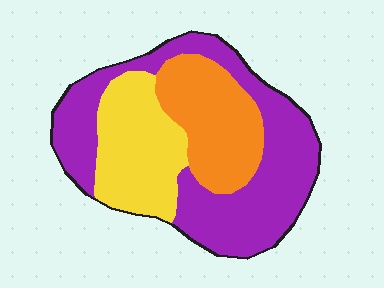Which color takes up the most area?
Purple, at roughly 50%.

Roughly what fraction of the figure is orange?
Orange takes up about one quarter (1/4) of the figure.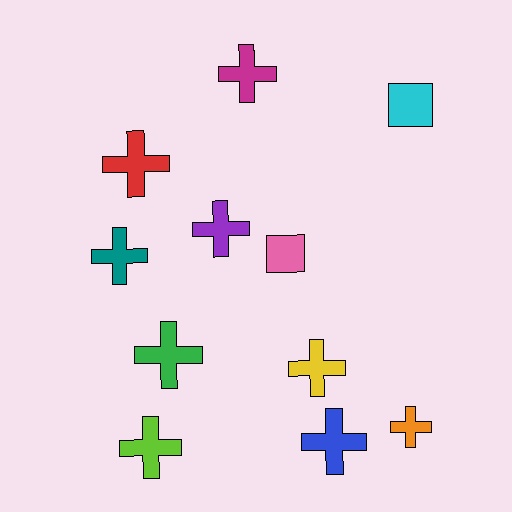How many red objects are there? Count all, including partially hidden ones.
There is 1 red object.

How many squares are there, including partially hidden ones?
There are 2 squares.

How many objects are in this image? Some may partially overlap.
There are 11 objects.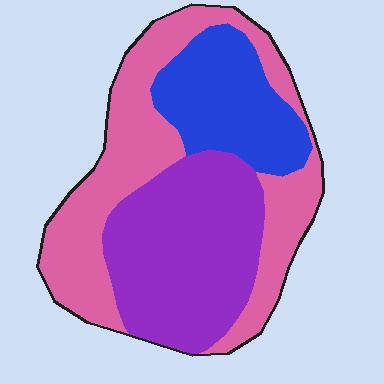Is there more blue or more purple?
Purple.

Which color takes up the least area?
Blue, at roughly 20%.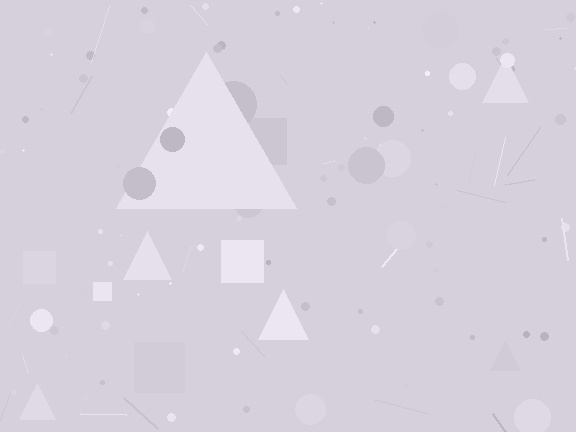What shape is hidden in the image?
A triangle is hidden in the image.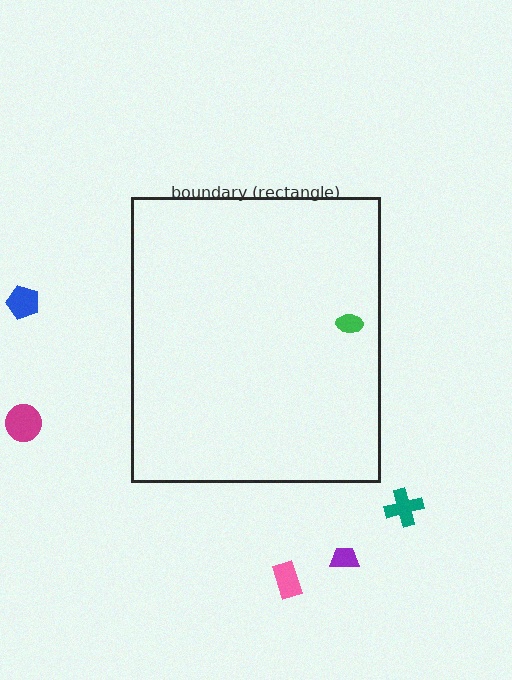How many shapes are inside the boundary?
1 inside, 5 outside.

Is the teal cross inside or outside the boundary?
Outside.